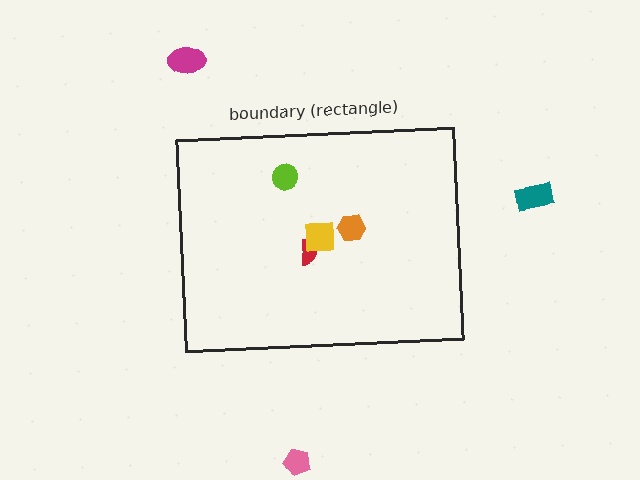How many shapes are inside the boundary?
4 inside, 3 outside.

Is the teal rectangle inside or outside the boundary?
Outside.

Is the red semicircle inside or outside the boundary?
Inside.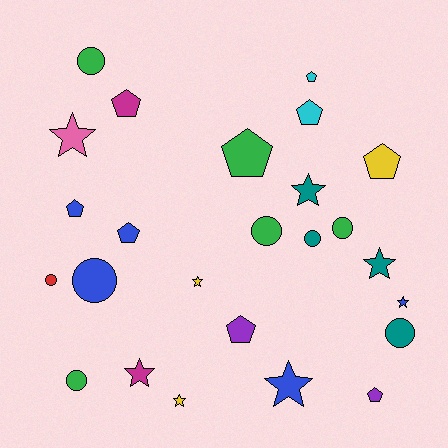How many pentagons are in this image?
There are 9 pentagons.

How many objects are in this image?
There are 25 objects.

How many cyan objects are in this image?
There are 2 cyan objects.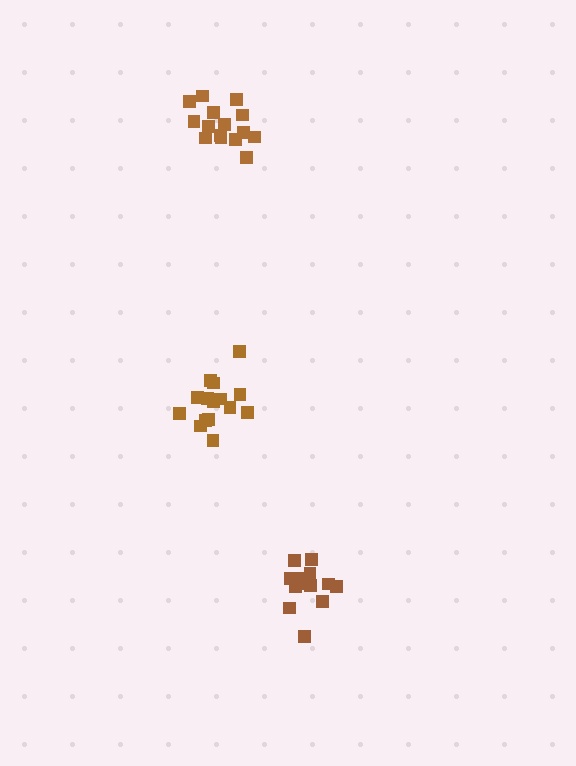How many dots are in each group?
Group 1: 15 dots, Group 2: 14 dots, Group 3: 15 dots (44 total).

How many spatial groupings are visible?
There are 3 spatial groupings.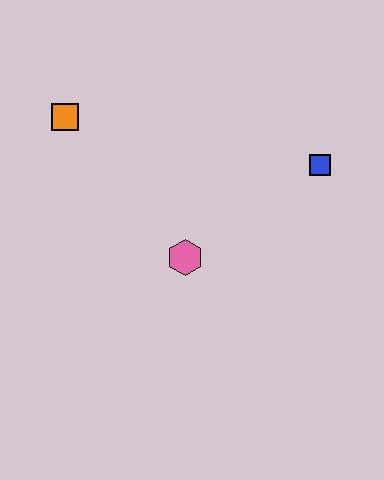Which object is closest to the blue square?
The pink hexagon is closest to the blue square.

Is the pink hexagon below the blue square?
Yes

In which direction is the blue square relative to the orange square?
The blue square is to the right of the orange square.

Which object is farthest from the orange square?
The blue square is farthest from the orange square.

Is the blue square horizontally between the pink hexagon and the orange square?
No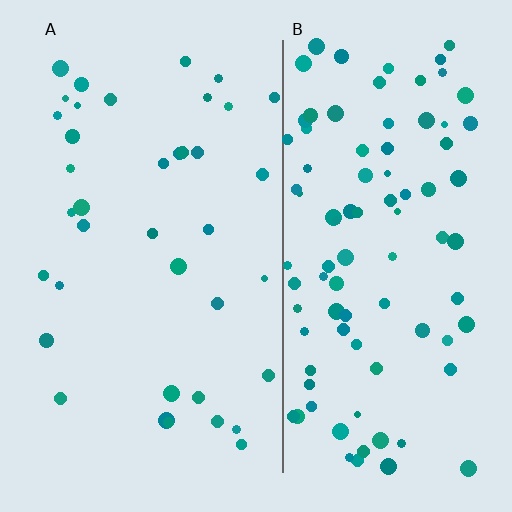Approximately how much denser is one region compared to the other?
Approximately 2.4× — region B over region A.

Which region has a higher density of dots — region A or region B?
B (the right).